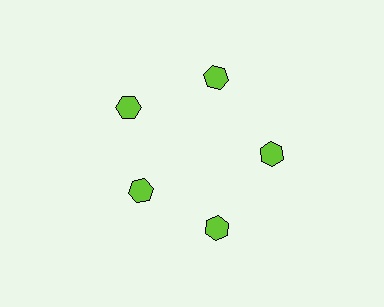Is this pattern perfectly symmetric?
No. The 5 lime hexagons are arranged in a ring, but one element near the 8 o'clock position is pulled inward toward the center, breaking the 5-fold rotational symmetry.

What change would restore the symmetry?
The symmetry would be restored by moving it outward, back onto the ring so that all 5 hexagons sit at equal angles and equal distance from the center.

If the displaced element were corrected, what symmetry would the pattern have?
It would have 5-fold rotational symmetry — the pattern would map onto itself every 72 degrees.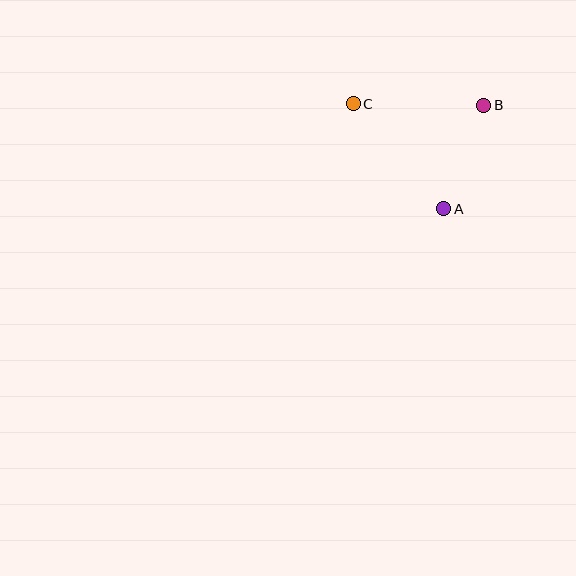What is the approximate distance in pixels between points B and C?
The distance between B and C is approximately 130 pixels.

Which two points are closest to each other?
Points A and B are closest to each other.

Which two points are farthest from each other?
Points A and C are farthest from each other.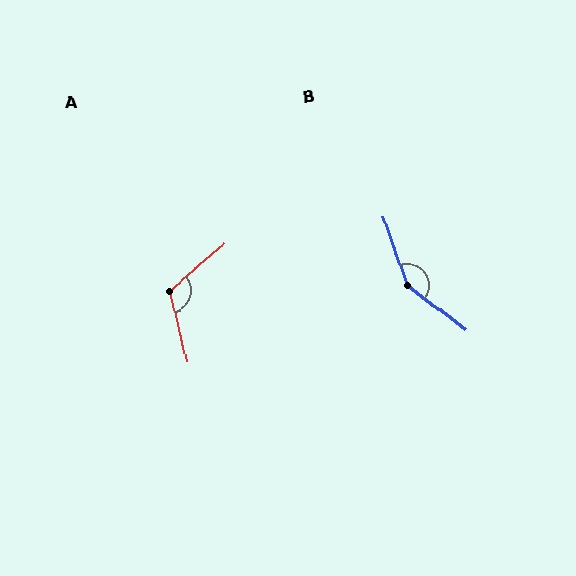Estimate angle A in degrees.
Approximately 118 degrees.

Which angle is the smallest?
A, at approximately 118 degrees.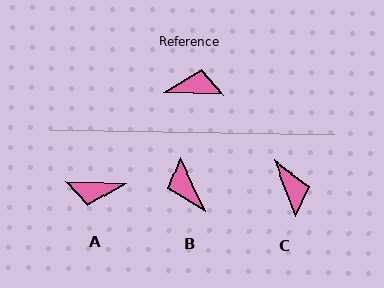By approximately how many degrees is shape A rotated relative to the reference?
Approximately 179 degrees clockwise.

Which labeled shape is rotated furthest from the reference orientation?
A, about 179 degrees away.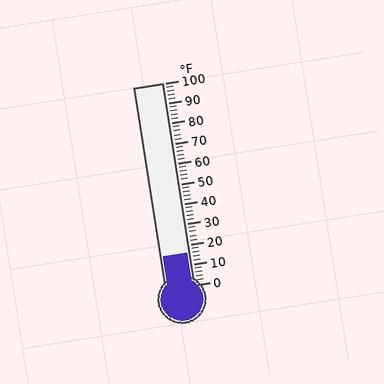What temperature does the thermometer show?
The thermometer shows approximately 16°F.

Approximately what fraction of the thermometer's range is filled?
The thermometer is filled to approximately 15% of its range.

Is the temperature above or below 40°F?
The temperature is below 40°F.